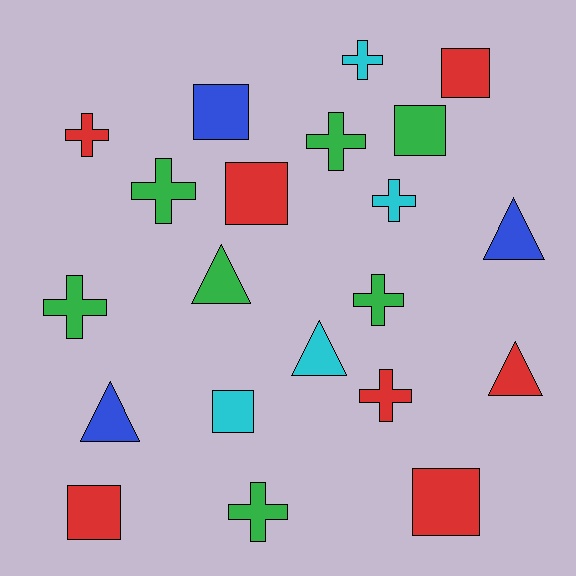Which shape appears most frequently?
Cross, with 9 objects.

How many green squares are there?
There is 1 green square.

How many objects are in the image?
There are 21 objects.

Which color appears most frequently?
Green, with 7 objects.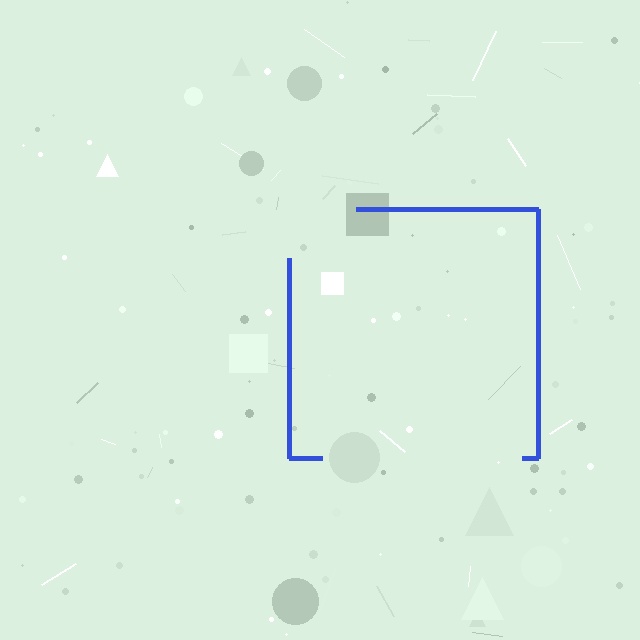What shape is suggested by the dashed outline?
The dashed outline suggests a square.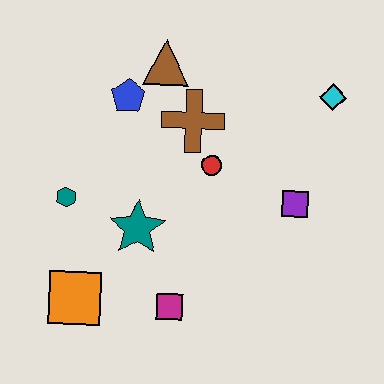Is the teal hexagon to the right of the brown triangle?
No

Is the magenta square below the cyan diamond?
Yes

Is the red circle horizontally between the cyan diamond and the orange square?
Yes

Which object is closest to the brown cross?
The red circle is closest to the brown cross.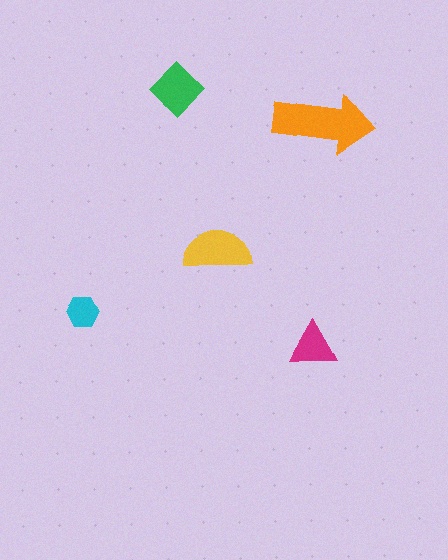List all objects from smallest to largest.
The cyan hexagon, the magenta triangle, the green diamond, the yellow semicircle, the orange arrow.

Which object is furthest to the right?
The orange arrow is rightmost.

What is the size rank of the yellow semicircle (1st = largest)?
2nd.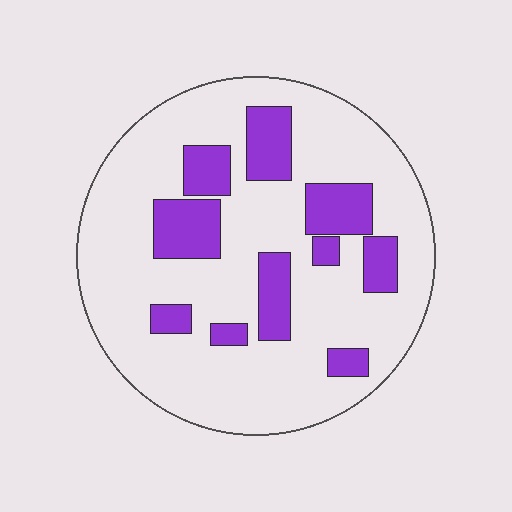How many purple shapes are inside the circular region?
10.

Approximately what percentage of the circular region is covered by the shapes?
Approximately 20%.